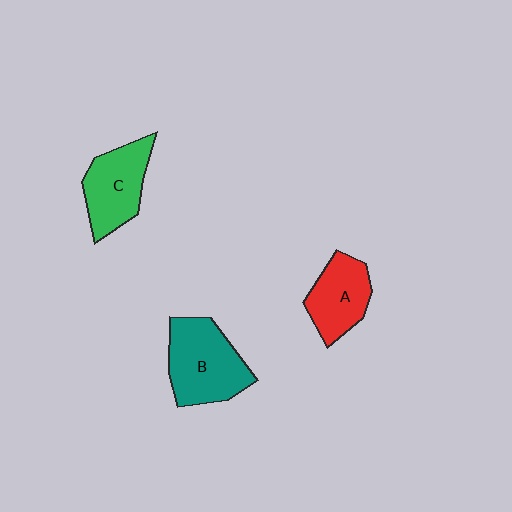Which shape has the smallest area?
Shape A (red).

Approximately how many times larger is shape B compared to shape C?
Approximately 1.2 times.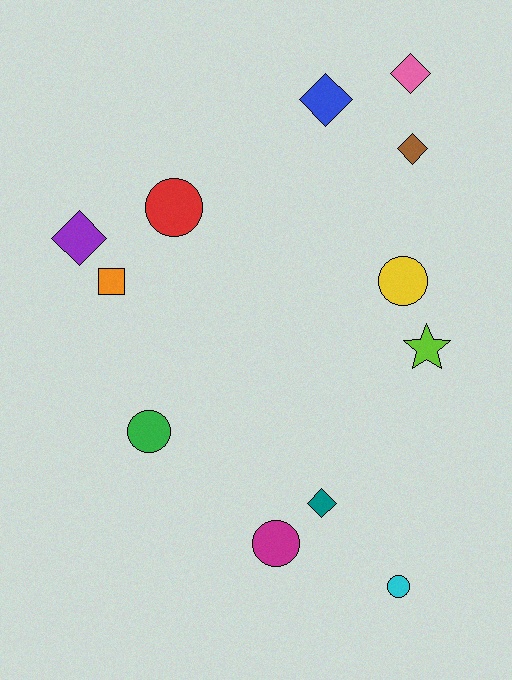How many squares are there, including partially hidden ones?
There is 1 square.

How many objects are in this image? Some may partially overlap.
There are 12 objects.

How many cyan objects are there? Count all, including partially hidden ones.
There is 1 cyan object.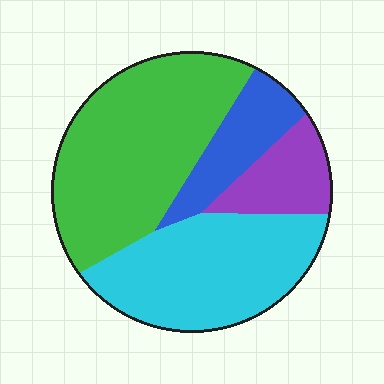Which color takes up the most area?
Green, at roughly 40%.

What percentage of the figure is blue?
Blue covers 13% of the figure.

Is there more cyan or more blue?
Cyan.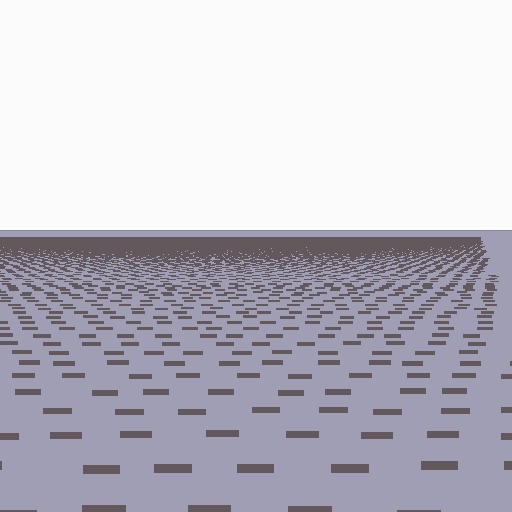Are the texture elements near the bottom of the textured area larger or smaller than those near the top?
Larger. Near the bottom, elements are closer to the viewer and appear at a bigger on-screen size.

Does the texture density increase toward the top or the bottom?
Density increases toward the top.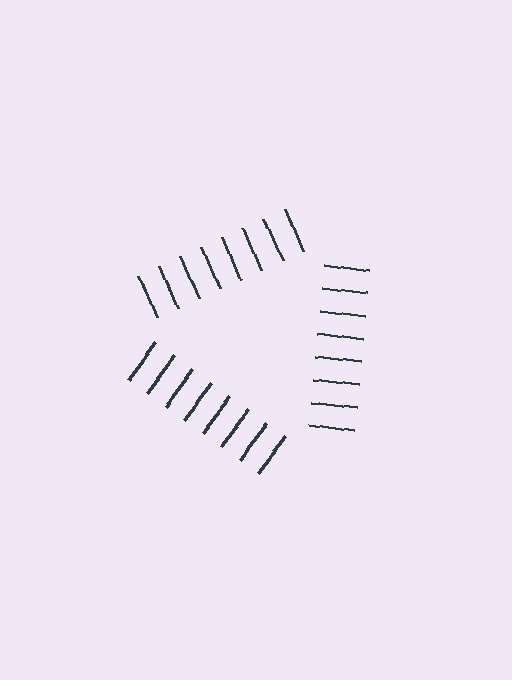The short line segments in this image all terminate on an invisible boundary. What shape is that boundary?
An illusory triangle — the line segments terminate on its edges but no continuous stroke is drawn.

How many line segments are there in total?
24 — 8 along each of the 3 edges.